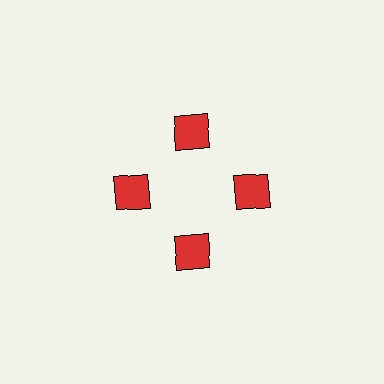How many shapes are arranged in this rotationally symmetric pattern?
There are 4 shapes, arranged in 4 groups of 1.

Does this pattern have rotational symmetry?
Yes, this pattern has 4-fold rotational symmetry. It looks the same after rotating 90 degrees around the center.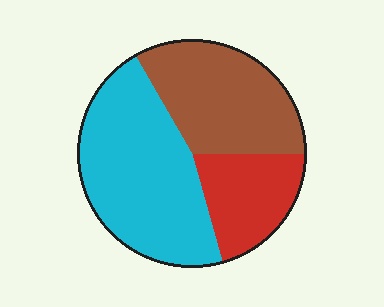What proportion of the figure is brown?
Brown takes up between a third and a half of the figure.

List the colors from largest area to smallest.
From largest to smallest: cyan, brown, red.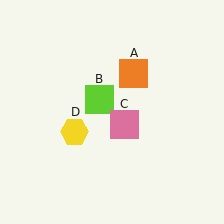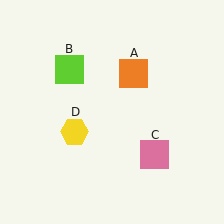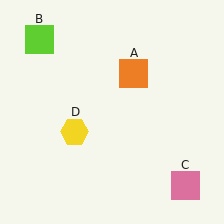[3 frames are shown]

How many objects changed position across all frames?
2 objects changed position: lime square (object B), pink square (object C).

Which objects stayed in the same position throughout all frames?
Orange square (object A) and yellow hexagon (object D) remained stationary.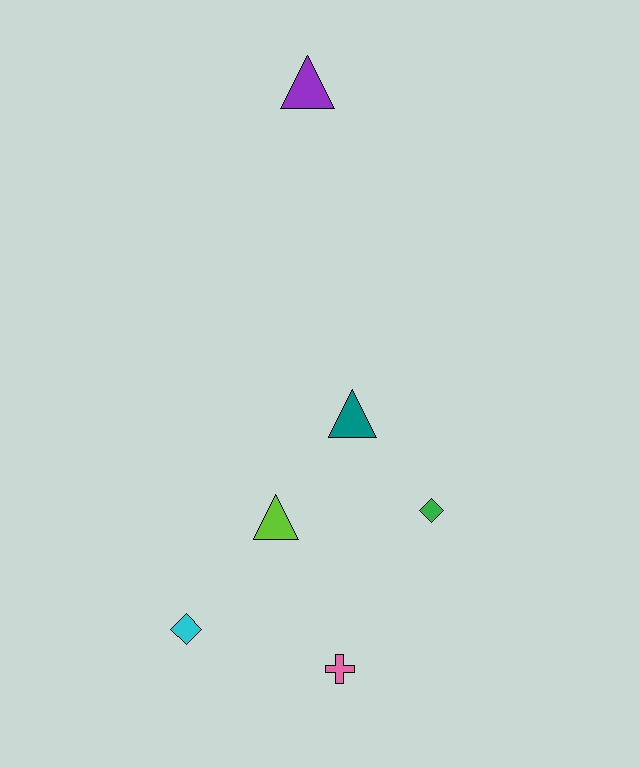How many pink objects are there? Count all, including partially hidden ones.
There is 1 pink object.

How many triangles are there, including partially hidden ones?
There are 3 triangles.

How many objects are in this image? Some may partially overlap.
There are 6 objects.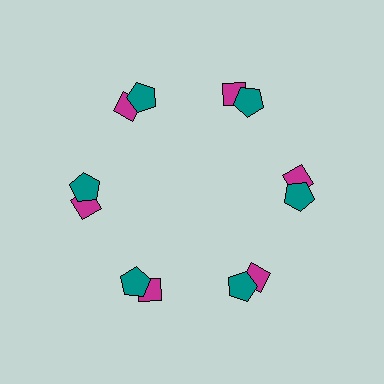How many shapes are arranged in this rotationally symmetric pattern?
There are 12 shapes, arranged in 6 groups of 2.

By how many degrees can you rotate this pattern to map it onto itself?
The pattern maps onto itself every 60 degrees of rotation.